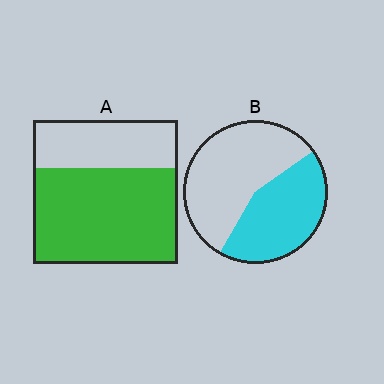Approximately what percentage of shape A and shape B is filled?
A is approximately 65% and B is approximately 45%.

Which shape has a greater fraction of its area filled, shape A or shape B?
Shape A.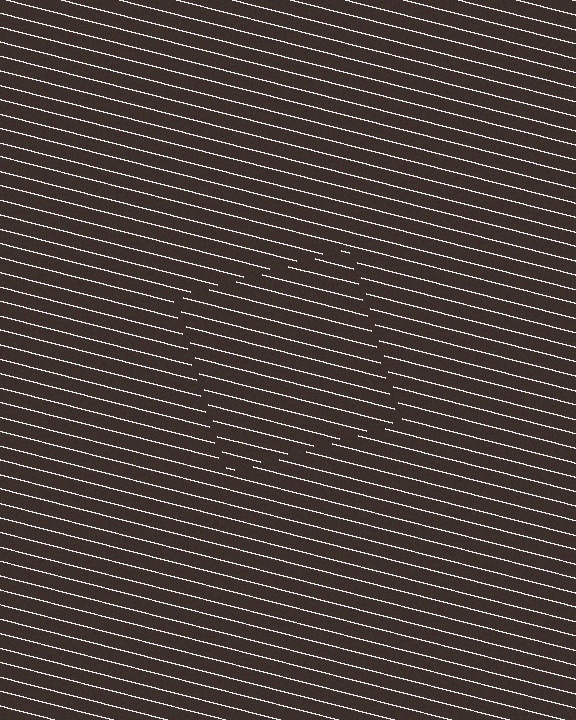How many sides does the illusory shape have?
4 sides — the line-ends trace a square.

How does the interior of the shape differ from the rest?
The interior of the shape contains the same grating, shifted by half a period — the contour is defined by the phase discontinuity where line-ends from the inner and outer gratings abut.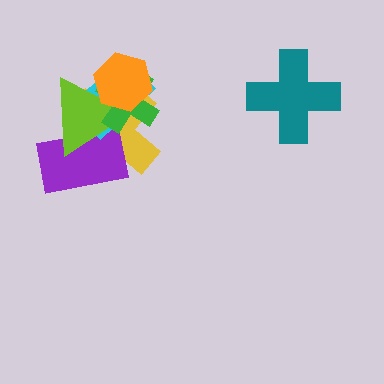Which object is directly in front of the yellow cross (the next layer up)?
The purple rectangle is directly in front of the yellow cross.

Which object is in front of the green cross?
The orange hexagon is in front of the green cross.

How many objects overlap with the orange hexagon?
4 objects overlap with the orange hexagon.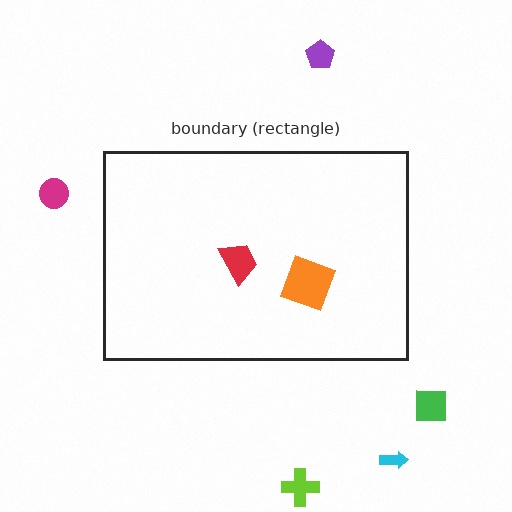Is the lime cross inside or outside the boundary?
Outside.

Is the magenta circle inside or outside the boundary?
Outside.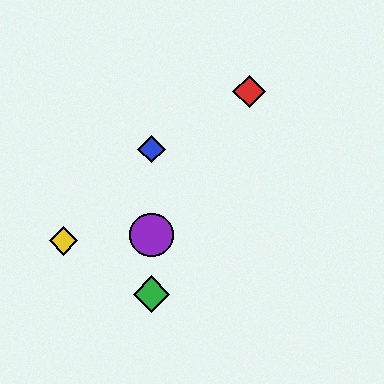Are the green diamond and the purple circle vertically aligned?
Yes, both are at x≈151.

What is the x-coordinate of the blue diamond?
The blue diamond is at x≈151.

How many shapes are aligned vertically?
3 shapes (the blue diamond, the green diamond, the purple circle) are aligned vertically.